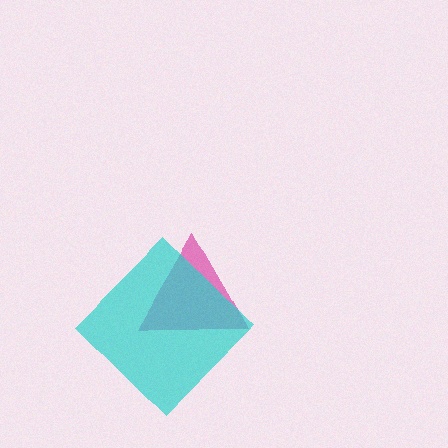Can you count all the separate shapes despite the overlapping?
Yes, there are 2 separate shapes.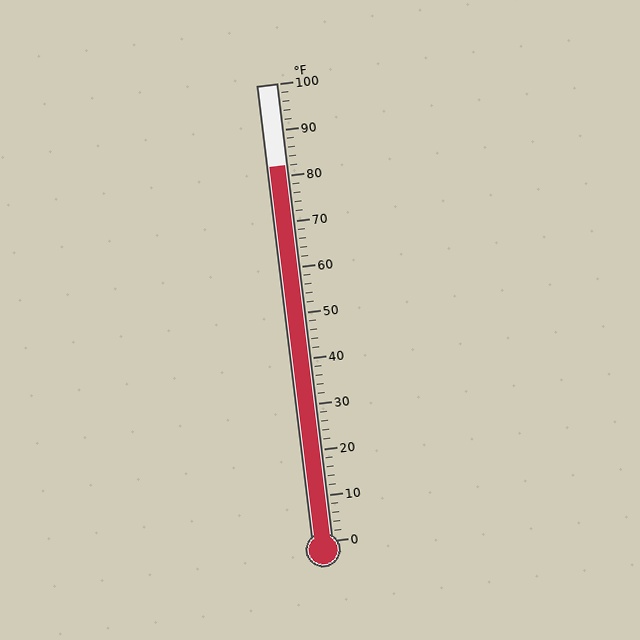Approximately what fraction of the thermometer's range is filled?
The thermometer is filled to approximately 80% of its range.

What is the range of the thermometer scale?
The thermometer scale ranges from 0°F to 100°F.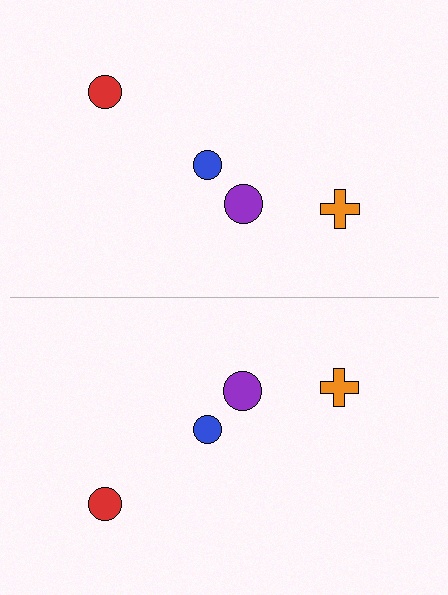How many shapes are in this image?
There are 8 shapes in this image.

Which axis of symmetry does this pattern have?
The pattern has a horizontal axis of symmetry running through the center of the image.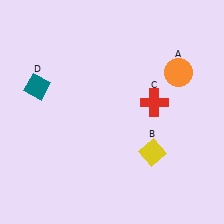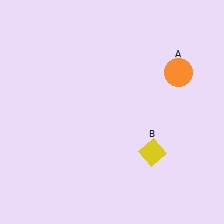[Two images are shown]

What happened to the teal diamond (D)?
The teal diamond (D) was removed in Image 2. It was in the top-left area of Image 1.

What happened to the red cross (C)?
The red cross (C) was removed in Image 2. It was in the top-right area of Image 1.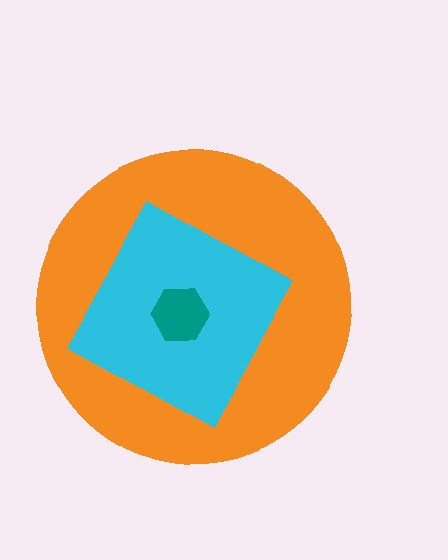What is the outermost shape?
The orange circle.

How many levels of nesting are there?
3.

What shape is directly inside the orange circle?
The cyan diamond.